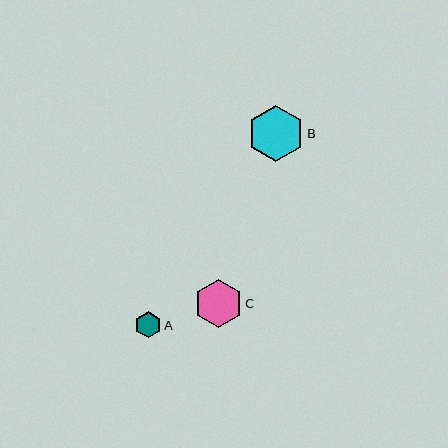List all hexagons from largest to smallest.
From largest to smallest: B, C, A.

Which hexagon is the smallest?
Hexagon A is the smallest with a size of approximately 26 pixels.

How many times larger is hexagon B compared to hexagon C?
Hexagon B is approximately 1.2 times the size of hexagon C.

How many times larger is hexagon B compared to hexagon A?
Hexagon B is approximately 2.2 times the size of hexagon A.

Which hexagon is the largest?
Hexagon B is the largest with a size of approximately 57 pixels.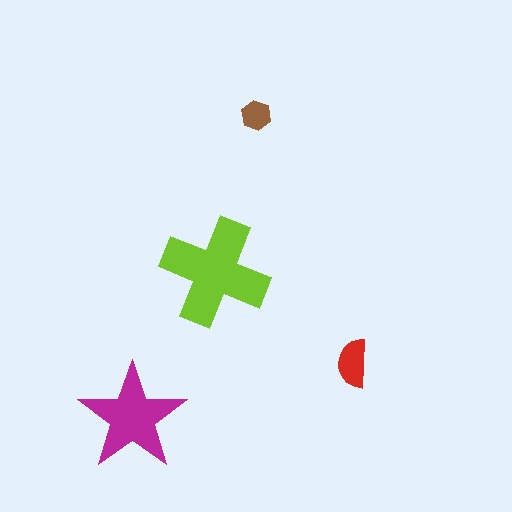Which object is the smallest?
The brown hexagon.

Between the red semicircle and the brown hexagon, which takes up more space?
The red semicircle.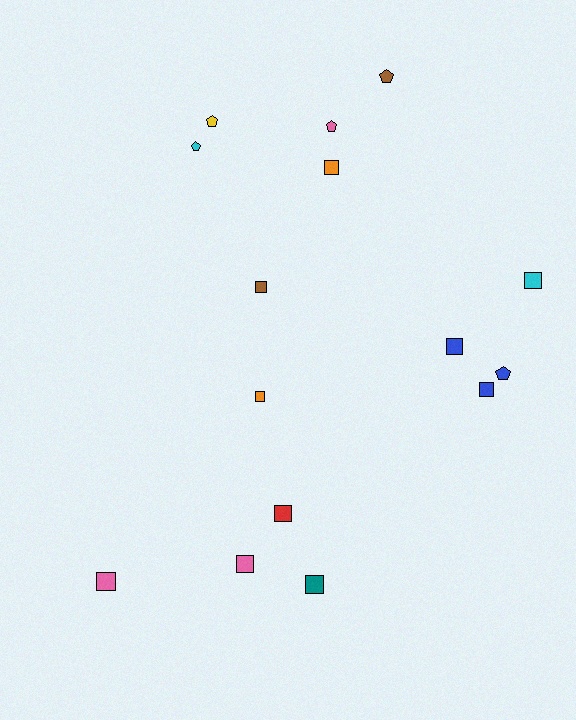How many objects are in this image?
There are 15 objects.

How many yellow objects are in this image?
There is 1 yellow object.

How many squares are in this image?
There are 10 squares.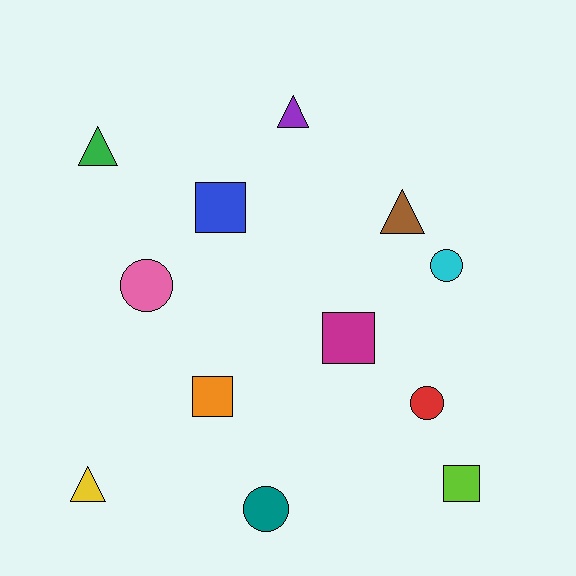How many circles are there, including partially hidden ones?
There are 4 circles.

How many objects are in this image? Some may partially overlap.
There are 12 objects.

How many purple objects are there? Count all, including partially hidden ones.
There is 1 purple object.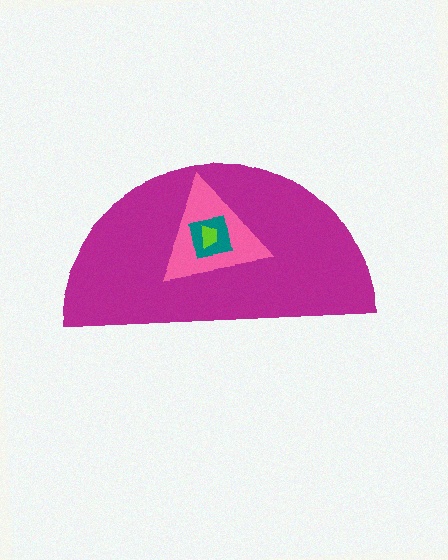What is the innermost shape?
The lime trapezoid.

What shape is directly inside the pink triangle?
The teal square.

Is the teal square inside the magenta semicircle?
Yes.